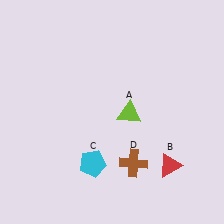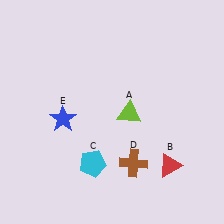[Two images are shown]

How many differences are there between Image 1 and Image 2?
There is 1 difference between the two images.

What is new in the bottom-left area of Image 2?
A blue star (E) was added in the bottom-left area of Image 2.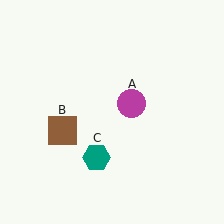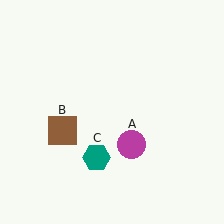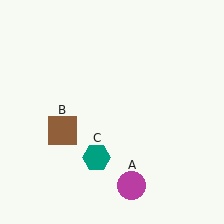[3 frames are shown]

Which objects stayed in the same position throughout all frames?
Brown square (object B) and teal hexagon (object C) remained stationary.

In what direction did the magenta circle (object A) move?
The magenta circle (object A) moved down.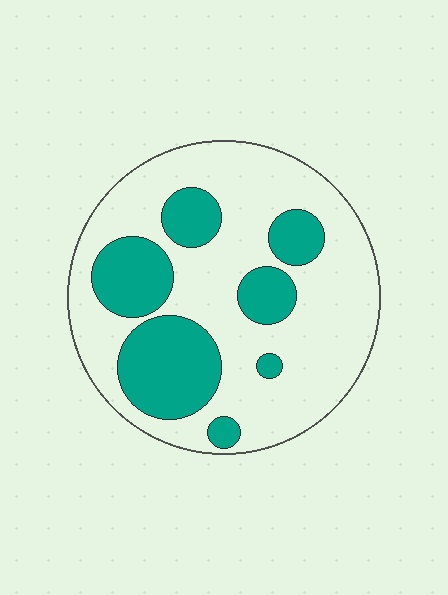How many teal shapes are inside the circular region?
7.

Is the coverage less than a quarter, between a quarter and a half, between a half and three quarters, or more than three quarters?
Between a quarter and a half.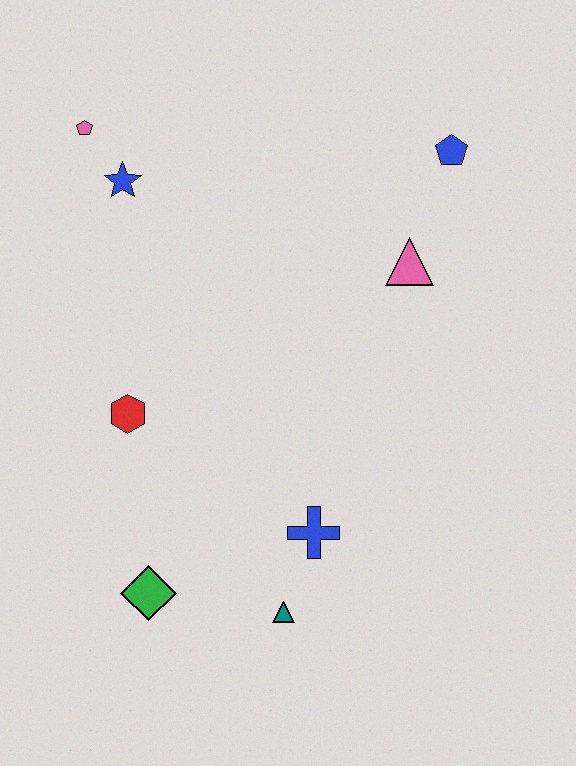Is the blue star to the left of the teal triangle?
Yes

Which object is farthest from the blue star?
The teal triangle is farthest from the blue star.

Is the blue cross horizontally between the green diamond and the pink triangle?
Yes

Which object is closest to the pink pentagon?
The blue star is closest to the pink pentagon.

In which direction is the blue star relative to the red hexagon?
The blue star is above the red hexagon.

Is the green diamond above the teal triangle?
Yes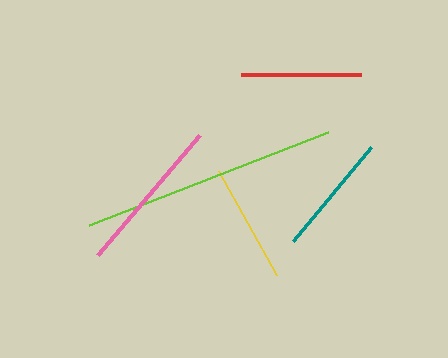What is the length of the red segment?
The red segment is approximately 121 pixels long.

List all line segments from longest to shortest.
From longest to shortest: lime, pink, teal, red, yellow.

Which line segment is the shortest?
The yellow line is the shortest at approximately 120 pixels.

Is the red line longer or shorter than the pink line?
The pink line is longer than the red line.